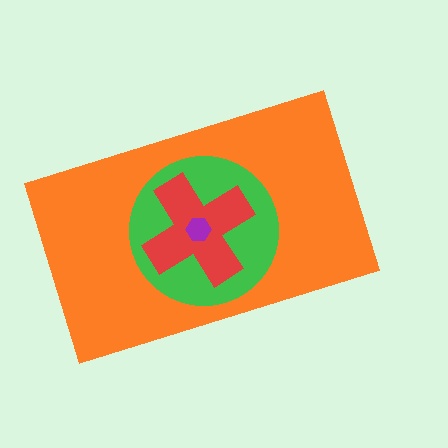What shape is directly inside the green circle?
The red cross.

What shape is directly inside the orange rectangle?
The green circle.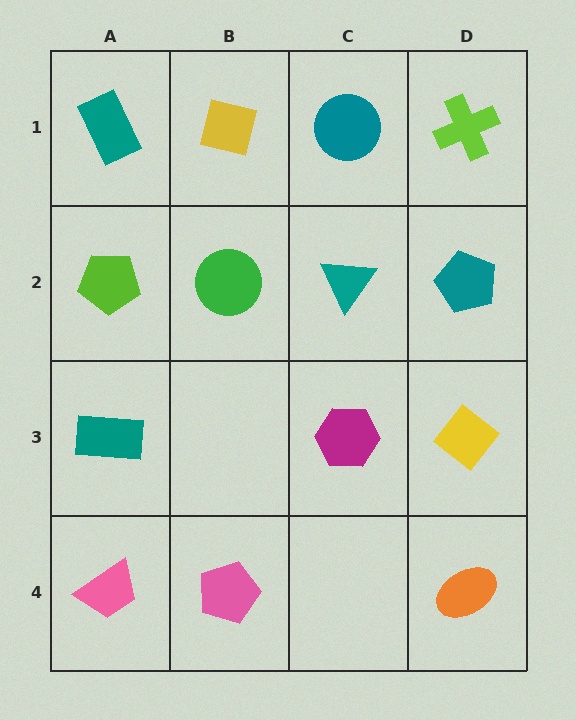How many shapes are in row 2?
4 shapes.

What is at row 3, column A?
A teal rectangle.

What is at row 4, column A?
A pink trapezoid.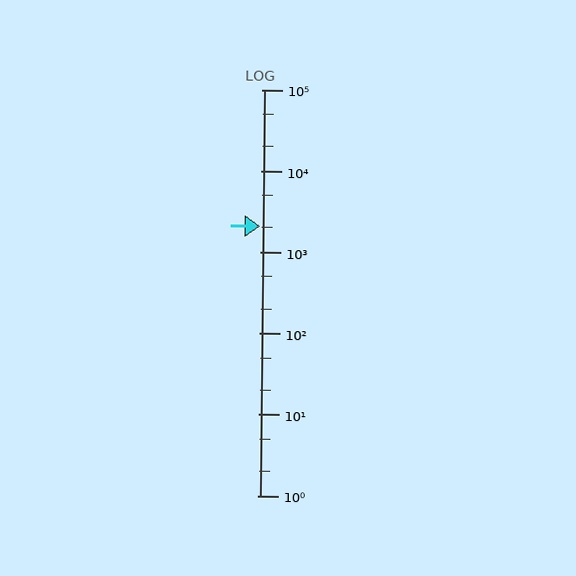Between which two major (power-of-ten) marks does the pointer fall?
The pointer is between 1000 and 10000.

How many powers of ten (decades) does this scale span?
The scale spans 5 decades, from 1 to 100000.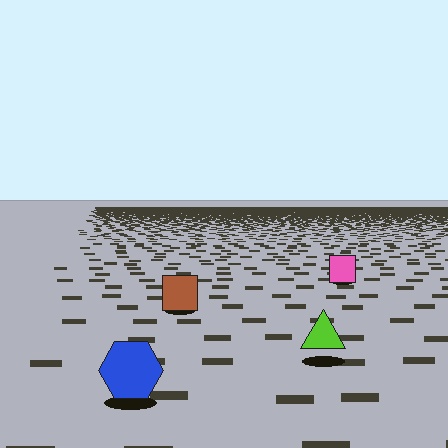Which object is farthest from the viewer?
The pink square is farthest from the viewer. It appears smaller and the ground texture around it is denser.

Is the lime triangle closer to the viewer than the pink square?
Yes. The lime triangle is closer — you can tell from the texture gradient: the ground texture is coarser near it.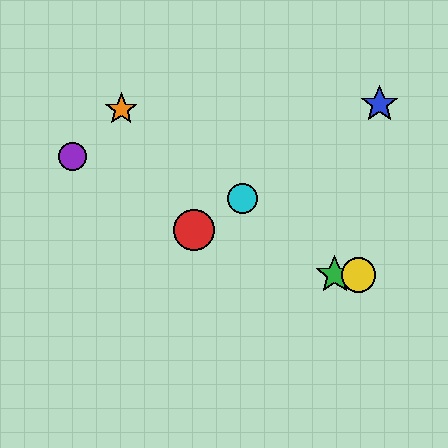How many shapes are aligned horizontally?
2 shapes (the green star, the yellow circle) are aligned horizontally.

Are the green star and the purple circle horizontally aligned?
No, the green star is at y≈275 and the purple circle is at y≈157.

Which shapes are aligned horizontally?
The green star, the yellow circle are aligned horizontally.